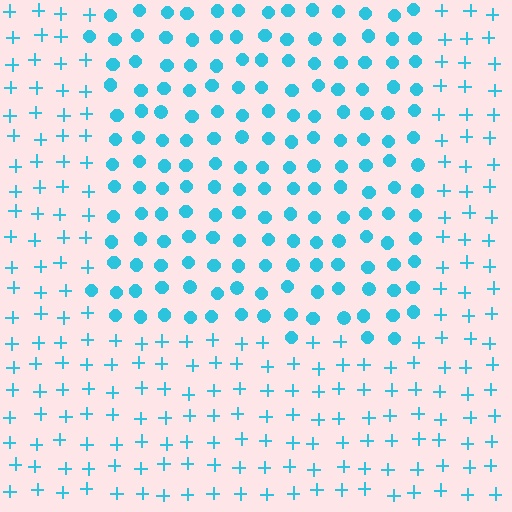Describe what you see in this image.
The image is filled with small cyan elements arranged in a uniform grid. A rectangle-shaped region contains circles, while the surrounding area contains plus signs. The boundary is defined purely by the change in element shape.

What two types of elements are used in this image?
The image uses circles inside the rectangle region and plus signs outside it.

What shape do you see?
I see a rectangle.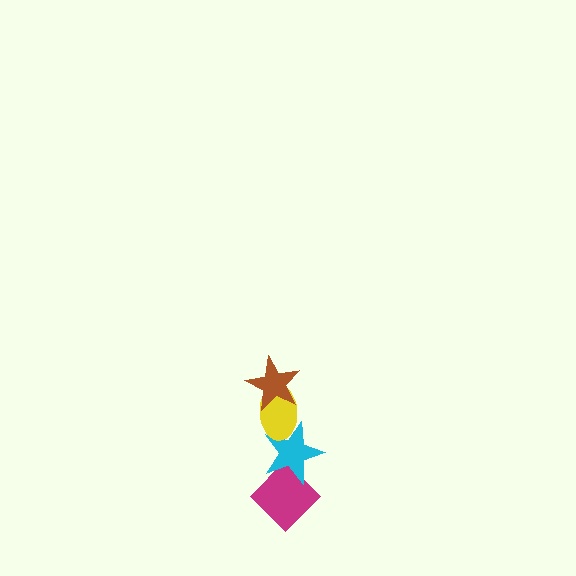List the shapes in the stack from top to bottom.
From top to bottom: the brown star, the yellow ellipse, the cyan star, the magenta diamond.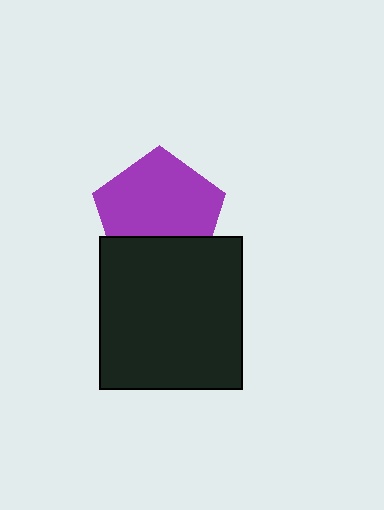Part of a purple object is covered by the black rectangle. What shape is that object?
It is a pentagon.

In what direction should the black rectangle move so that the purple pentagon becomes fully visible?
The black rectangle should move down. That is the shortest direction to clear the overlap and leave the purple pentagon fully visible.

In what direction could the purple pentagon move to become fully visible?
The purple pentagon could move up. That would shift it out from behind the black rectangle entirely.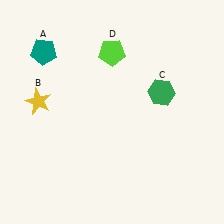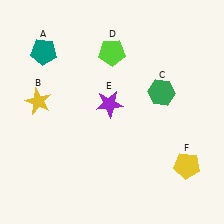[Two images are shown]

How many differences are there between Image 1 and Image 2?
There are 2 differences between the two images.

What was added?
A purple star (E), a yellow pentagon (F) were added in Image 2.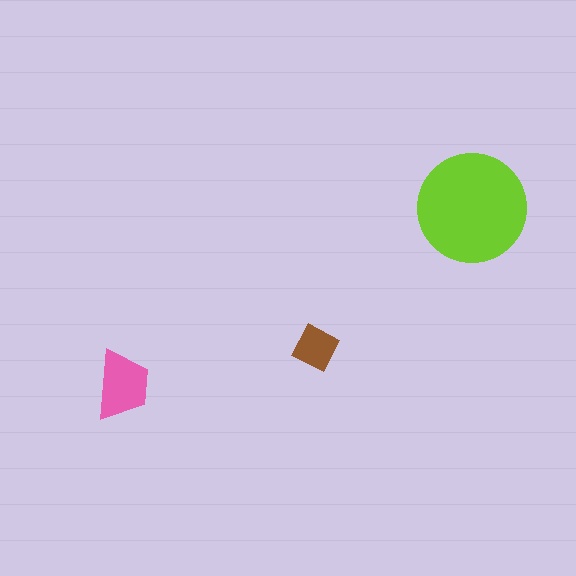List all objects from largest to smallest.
The lime circle, the pink trapezoid, the brown square.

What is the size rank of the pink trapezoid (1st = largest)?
2nd.